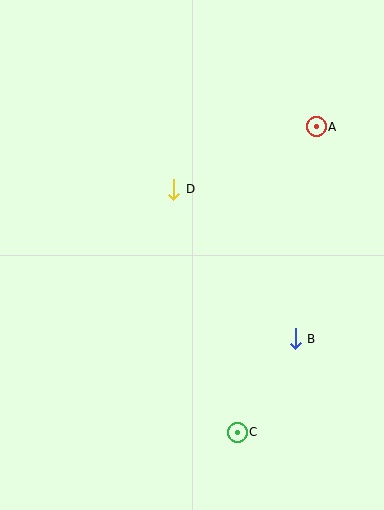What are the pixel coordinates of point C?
Point C is at (237, 432).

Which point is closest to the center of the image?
Point D at (174, 189) is closest to the center.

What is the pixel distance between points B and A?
The distance between B and A is 213 pixels.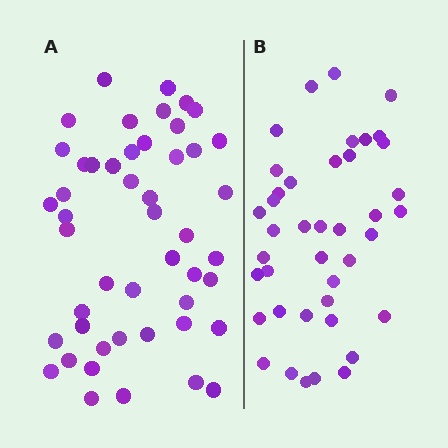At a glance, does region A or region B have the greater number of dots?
Region A (the left region) has more dots.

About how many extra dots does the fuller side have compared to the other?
Region A has roughly 8 or so more dots than region B.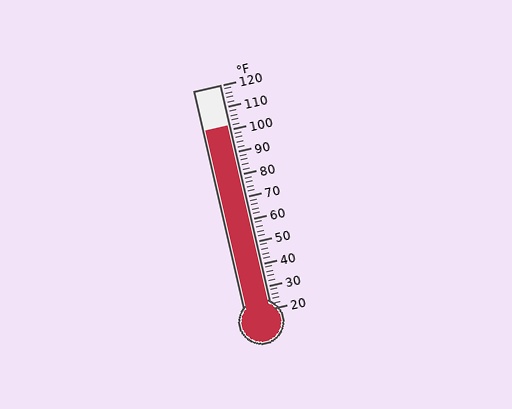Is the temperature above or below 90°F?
The temperature is above 90°F.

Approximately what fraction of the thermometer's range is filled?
The thermometer is filled to approximately 80% of its range.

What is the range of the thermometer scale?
The thermometer scale ranges from 20°F to 120°F.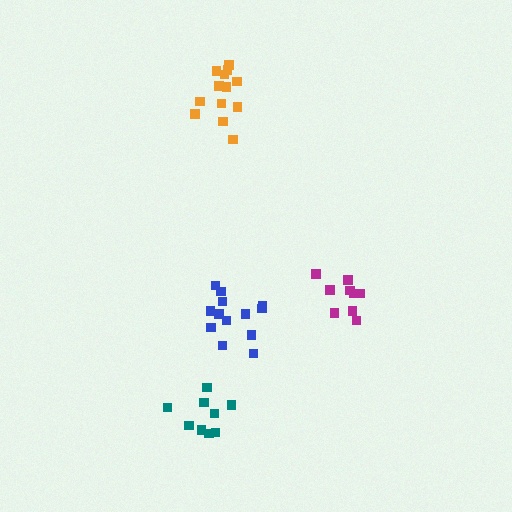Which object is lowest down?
The teal cluster is bottommost.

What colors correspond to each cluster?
The clusters are colored: orange, magenta, teal, blue.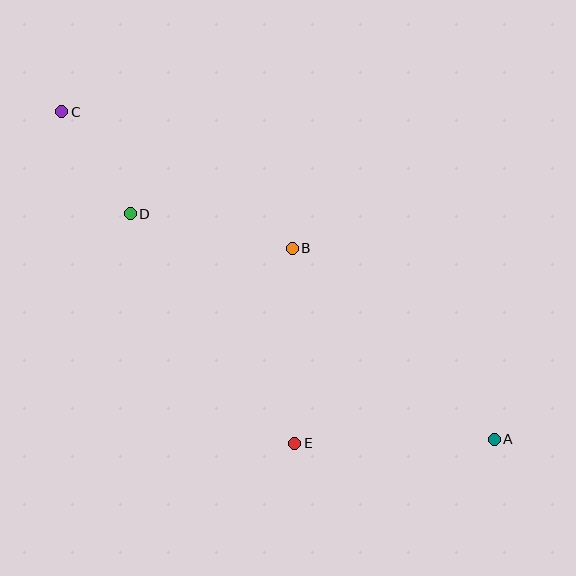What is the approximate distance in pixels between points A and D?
The distance between A and D is approximately 428 pixels.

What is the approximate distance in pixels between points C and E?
The distance between C and E is approximately 405 pixels.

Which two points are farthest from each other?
Points A and C are farthest from each other.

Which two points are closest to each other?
Points C and D are closest to each other.